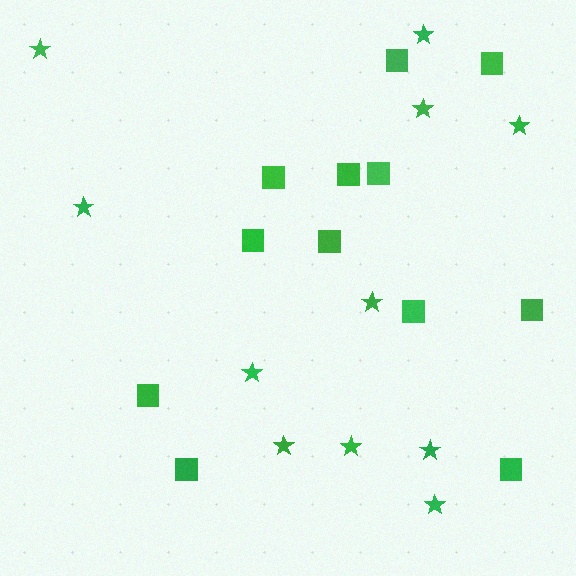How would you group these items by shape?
There are 2 groups: one group of squares (12) and one group of stars (11).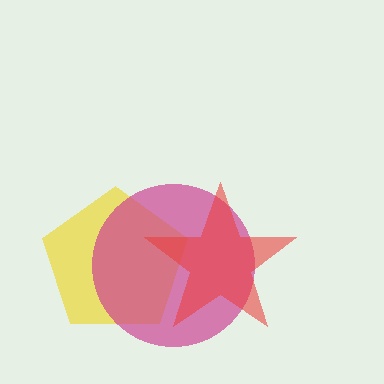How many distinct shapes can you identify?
There are 3 distinct shapes: a yellow pentagon, a magenta circle, a red star.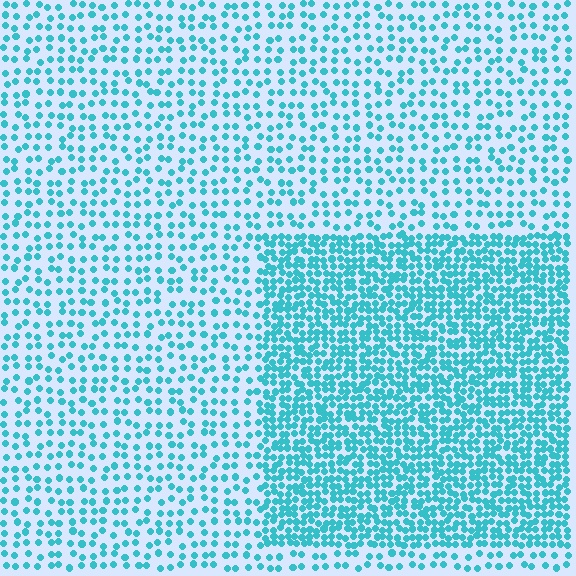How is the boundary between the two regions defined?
The boundary is defined by a change in element density (approximately 2.3x ratio). All elements are the same color, size, and shape.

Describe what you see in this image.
The image contains small cyan elements arranged at two different densities. A rectangle-shaped region is visible where the elements are more densely packed than the surrounding area.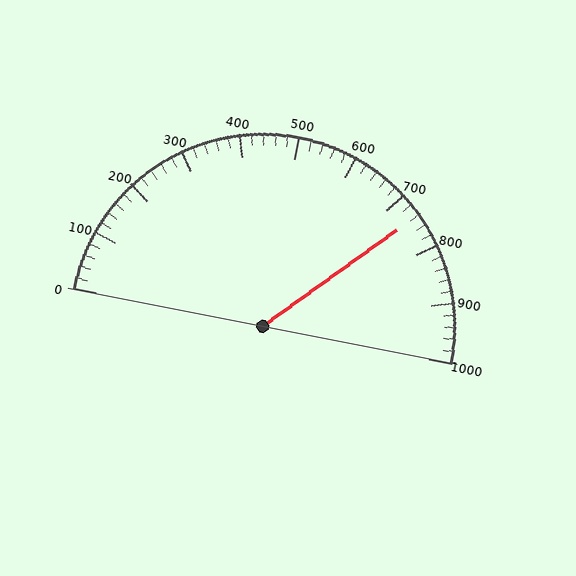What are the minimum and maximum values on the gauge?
The gauge ranges from 0 to 1000.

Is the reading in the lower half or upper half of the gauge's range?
The reading is in the upper half of the range (0 to 1000).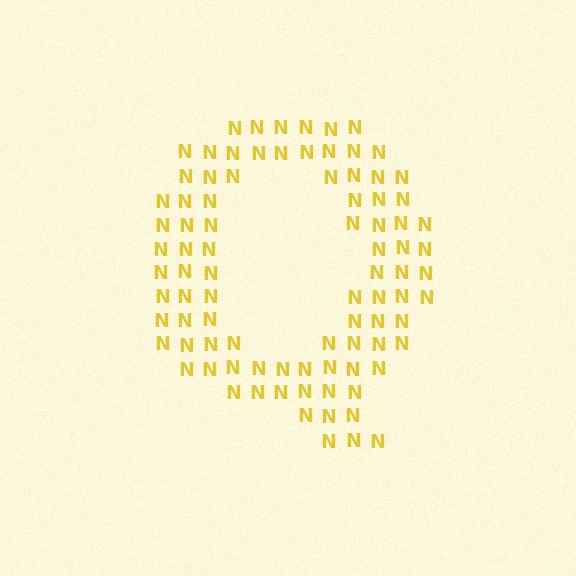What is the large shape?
The large shape is the letter Q.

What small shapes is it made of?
It is made of small letter N's.